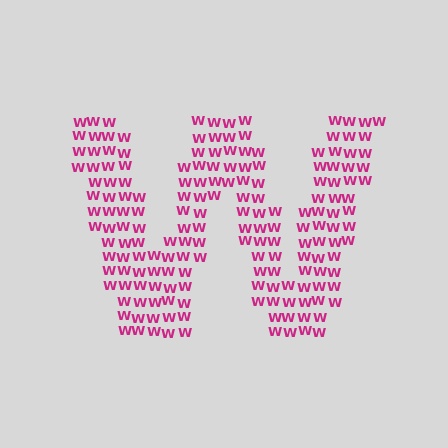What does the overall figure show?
The overall figure shows the letter W.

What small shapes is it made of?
It is made of small letter W's.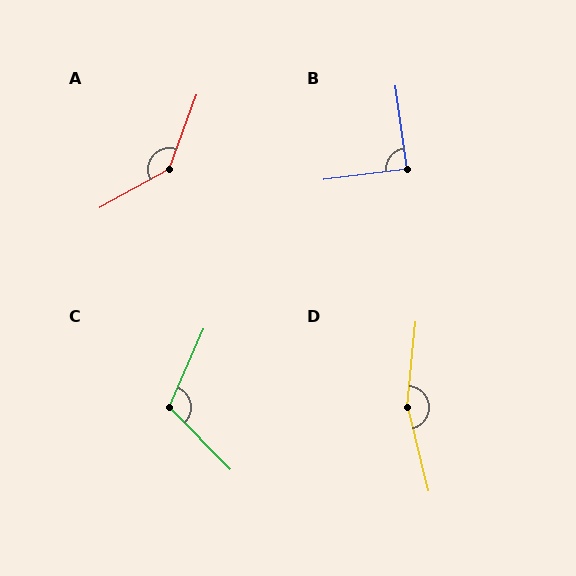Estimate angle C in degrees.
Approximately 112 degrees.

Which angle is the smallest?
B, at approximately 89 degrees.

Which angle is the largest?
D, at approximately 160 degrees.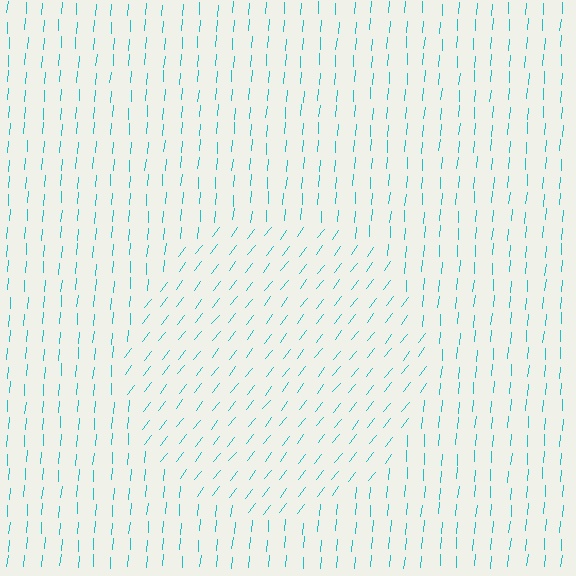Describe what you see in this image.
The image is filled with small cyan line segments. A circle region in the image has lines oriented differently from the surrounding lines, creating a visible texture boundary.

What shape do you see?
I see a circle.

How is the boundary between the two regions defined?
The boundary is defined purely by a change in line orientation (approximately 33 degrees difference). All lines are the same color and thickness.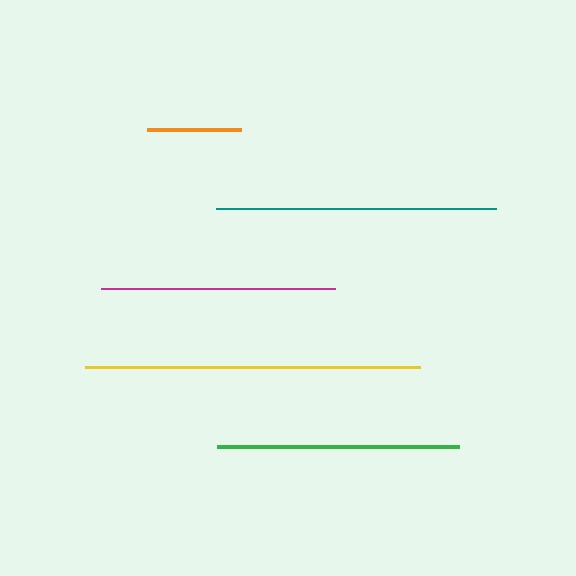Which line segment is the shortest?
The orange line is the shortest at approximately 94 pixels.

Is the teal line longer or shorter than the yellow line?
The yellow line is longer than the teal line.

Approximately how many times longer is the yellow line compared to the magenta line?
The yellow line is approximately 1.4 times the length of the magenta line.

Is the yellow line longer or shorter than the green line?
The yellow line is longer than the green line.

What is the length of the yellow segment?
The yellow segment is approximately 336 pixels long.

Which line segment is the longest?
The yellow line is the longest at approximately 336 pixels.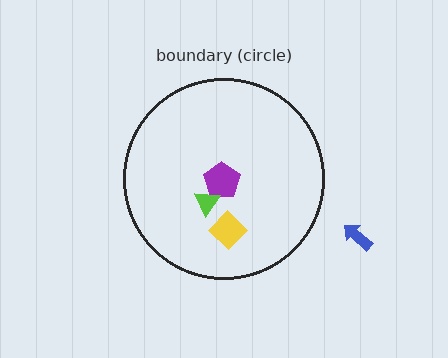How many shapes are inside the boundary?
3 inside, 1 outside.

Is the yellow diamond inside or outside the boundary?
Inside.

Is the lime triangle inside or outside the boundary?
Inside.